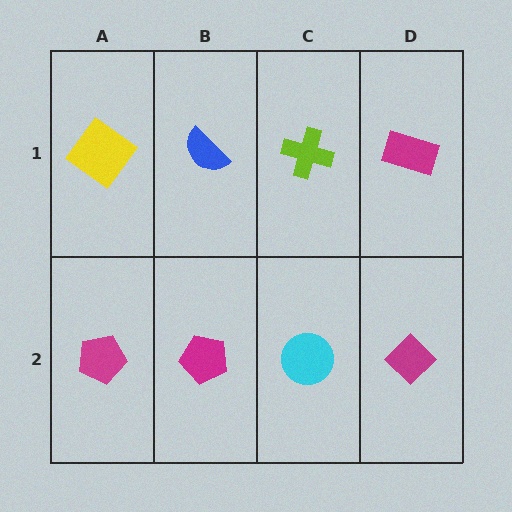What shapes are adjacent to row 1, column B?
A magenta pentagon (row 2, column B), a yellow diamond (row 1, column A), a lime cross (row 1, column C).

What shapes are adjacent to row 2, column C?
A lime cross (row 1, column C), a magenta pentagon (row 2, column B), a magenta diamond (row 2, column D).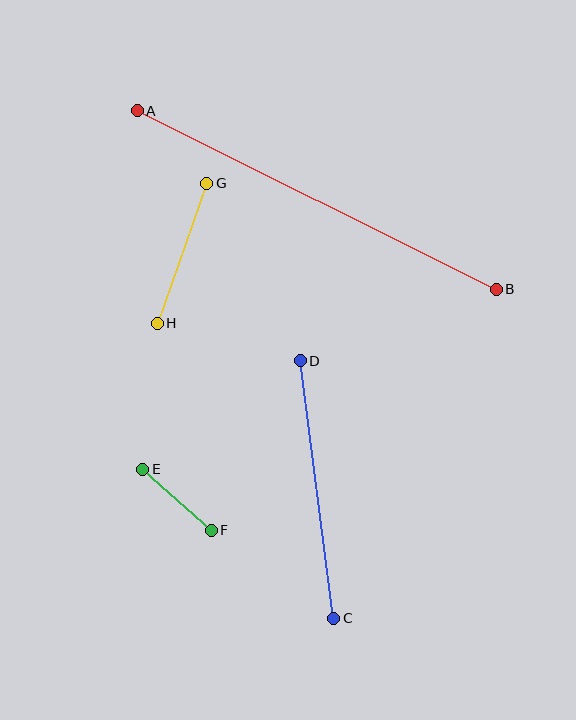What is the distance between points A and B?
The distance is approximately 401 pixels.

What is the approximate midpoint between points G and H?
The midpoint is at approximately (182, 253) pixels.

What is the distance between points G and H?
The distance is approximately 149 pixels.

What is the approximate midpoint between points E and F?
The midpoint is at approximately (177, 500) pixels.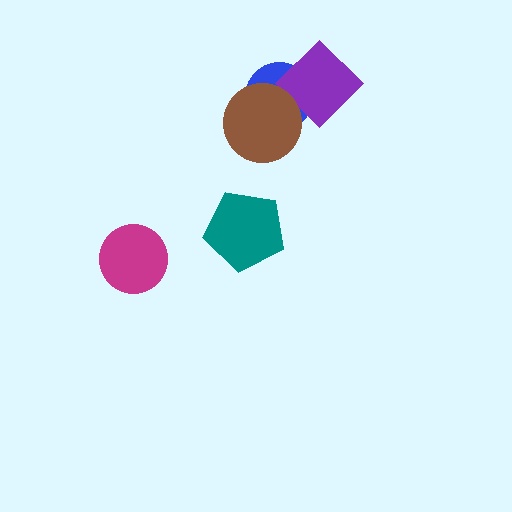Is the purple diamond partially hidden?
Yes, it is partially covered by another shape.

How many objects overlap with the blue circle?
2 objects overlap with the blue circle.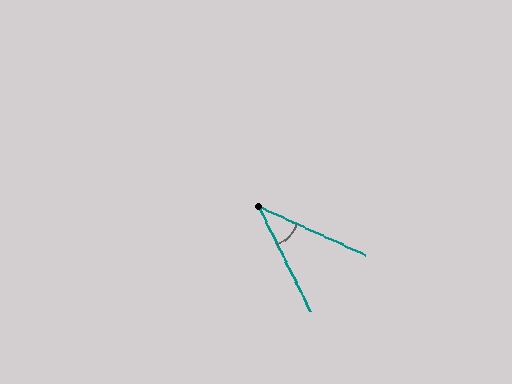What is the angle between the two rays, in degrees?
Approximately 39 degrees.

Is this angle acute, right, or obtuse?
It is acute.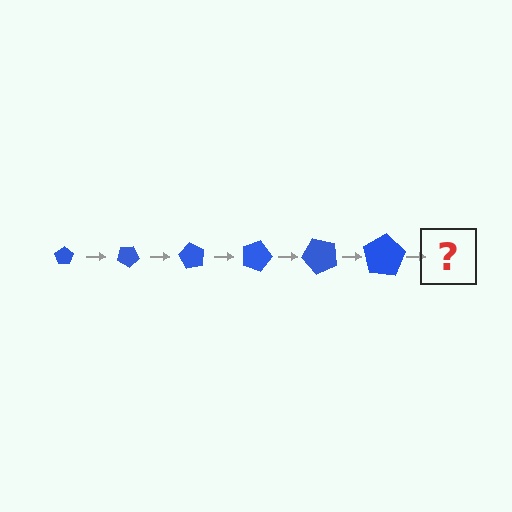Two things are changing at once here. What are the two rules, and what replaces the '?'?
The two rules are that the pentagon grows larger each step and it rotates 30 degrees each step. The '?' should be a pentagon, larger than the previous one and rotated 180 degrees from the start.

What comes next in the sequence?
The next element should be a pentagon, larger than the previous one and rotated 180 degrees from the start.